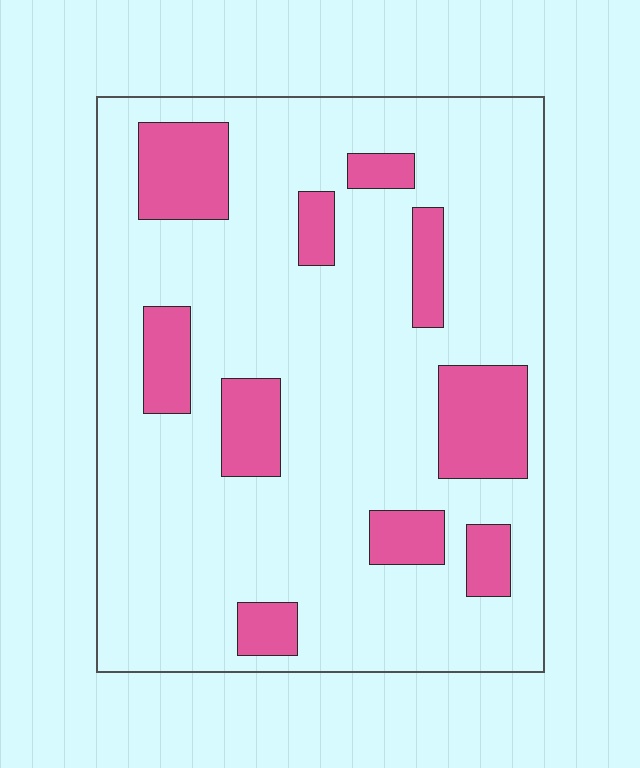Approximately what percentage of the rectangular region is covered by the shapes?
Approximately 20%.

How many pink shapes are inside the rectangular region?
10.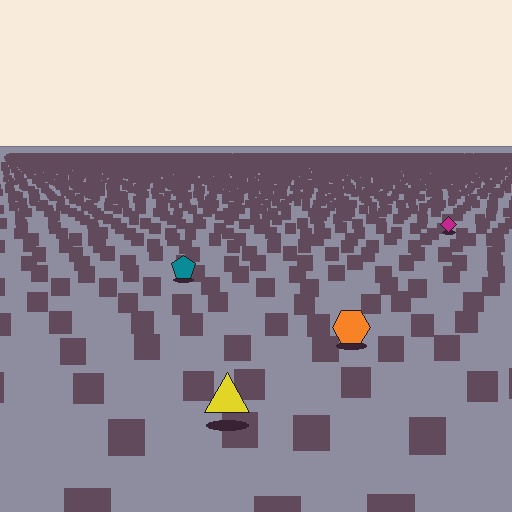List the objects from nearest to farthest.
From nearest to farthest: the yellow triangle, the orange hexagon, the teal pentagon, the magenta diamond.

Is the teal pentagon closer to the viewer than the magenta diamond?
Yes. The teal pentagon is closer — you can tell from the texture gradient: the ground texture is coarser near it.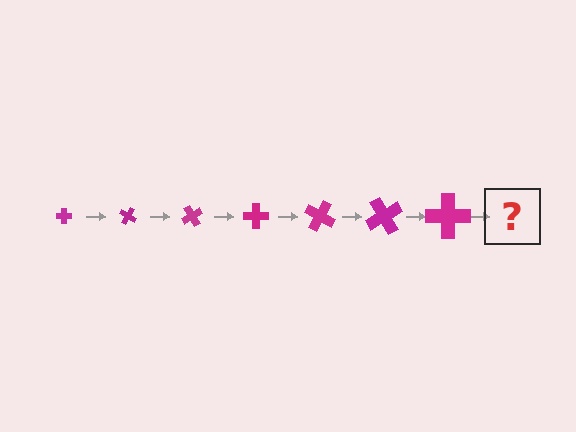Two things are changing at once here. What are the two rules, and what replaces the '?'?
The two rules are that the cross grows larger each step and it rotates 30 degrees each step. The '?' should be a cross, larger than the previous one and rotated 210 degrees from the start.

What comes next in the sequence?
The next element should be a cross, larger than the previous one and rotated 210 degrees from the start.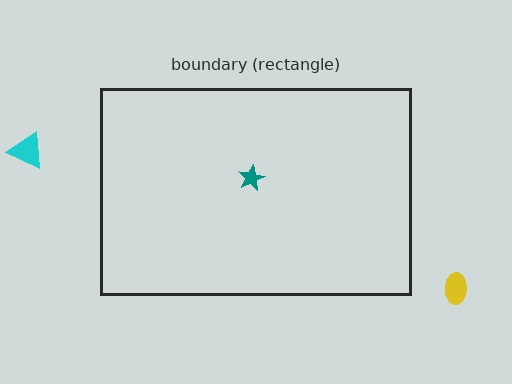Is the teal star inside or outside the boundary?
Inside.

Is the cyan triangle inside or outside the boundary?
Outside.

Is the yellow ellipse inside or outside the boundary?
Outside.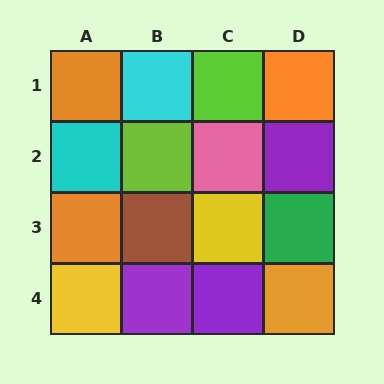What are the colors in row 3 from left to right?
Orange, brown, yellow, green.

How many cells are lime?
2 cells are lime.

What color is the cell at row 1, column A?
Orange.